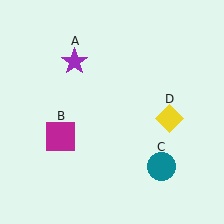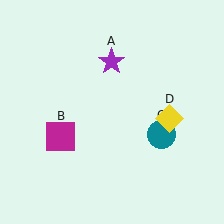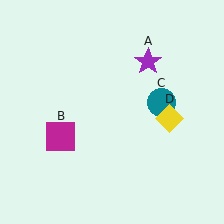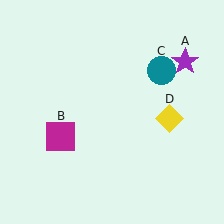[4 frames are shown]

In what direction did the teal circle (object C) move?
The teal circle (object C) moved up.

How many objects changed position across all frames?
2 objects changed position: purple star (object A), teal circle (object C).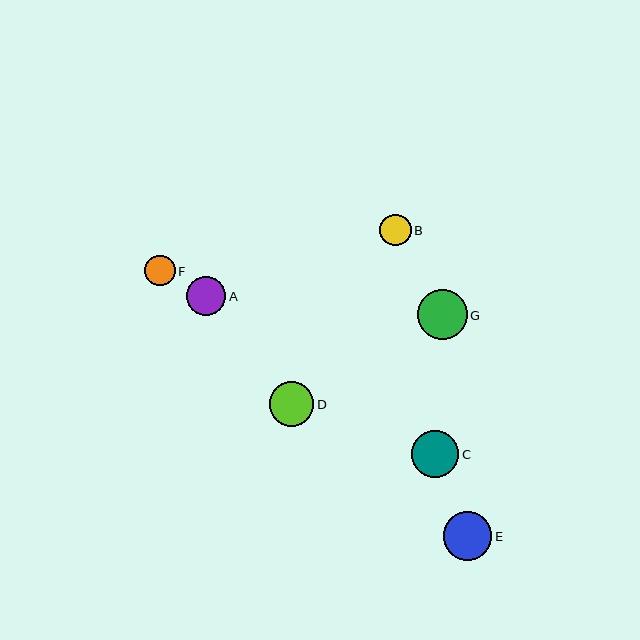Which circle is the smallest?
Circle F is the smallest with a size of approximately 30 pixels.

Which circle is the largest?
Circle G is the largest with a size of approximately 50 pixels.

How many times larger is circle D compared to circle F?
Circle D is approximately 1.5 times the size of circle F.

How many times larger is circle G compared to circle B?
Circle G is approximately 1.6 times the size of circle B.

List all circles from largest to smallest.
From largest to smallest: G, E, C, D, A, B, F.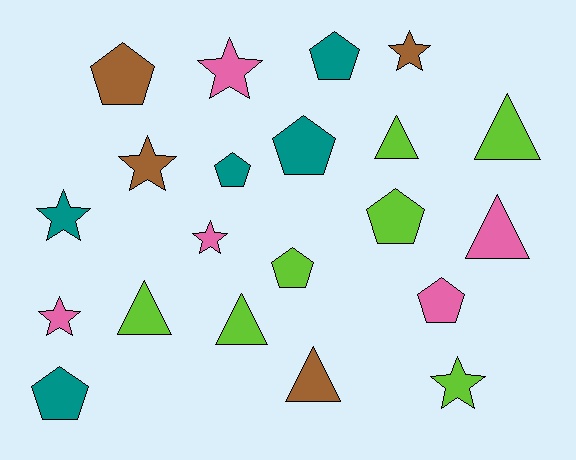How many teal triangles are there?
There are no teal triangles.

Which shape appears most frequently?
Pentagon, with 8 objects.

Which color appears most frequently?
Lime, with 7 objects.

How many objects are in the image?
There are 21 objects.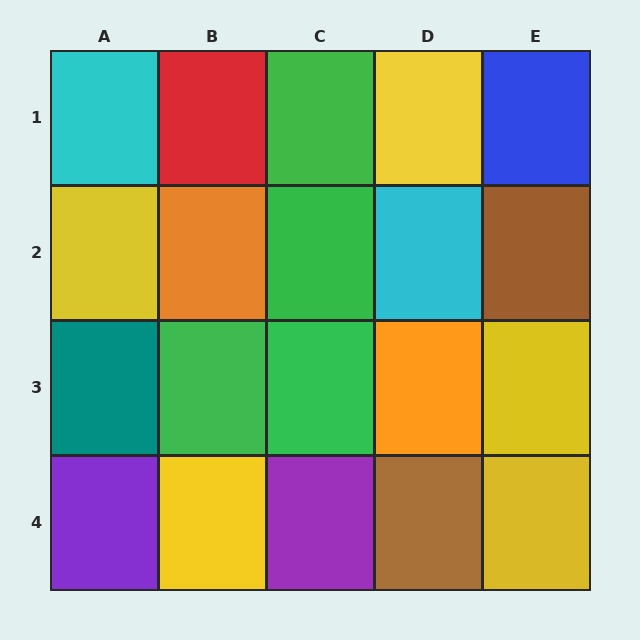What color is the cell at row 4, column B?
Yellow.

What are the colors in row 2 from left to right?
Yellow, orange, green, cyan, brown.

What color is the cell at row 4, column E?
Yellow.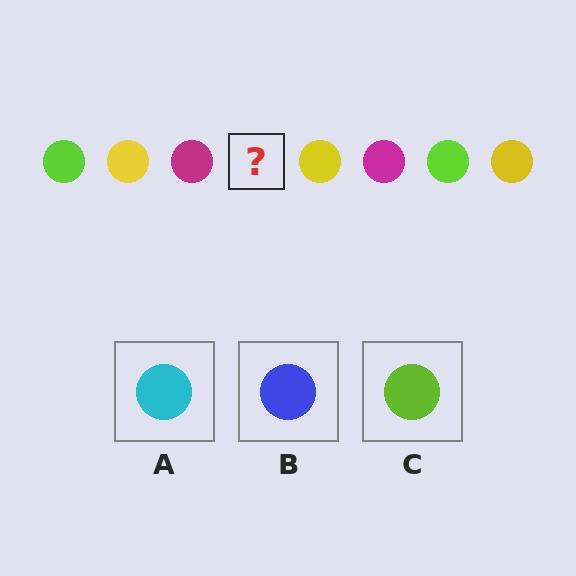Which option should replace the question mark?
Option C.